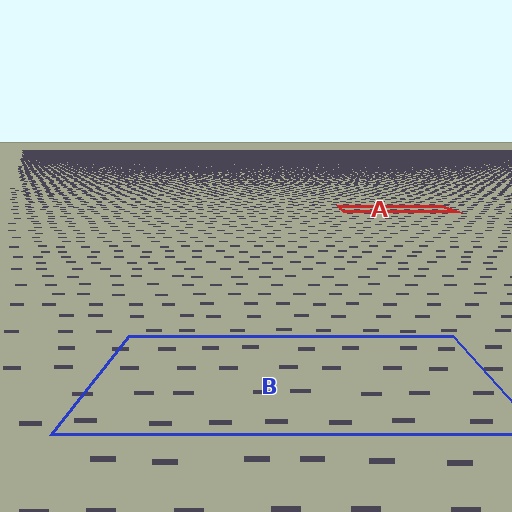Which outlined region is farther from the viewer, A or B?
Region A is farther from the viewer — the texture elements inside it appear smaller and more densely packed.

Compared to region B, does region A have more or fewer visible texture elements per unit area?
Region A has more texture elements per unit area — they are packed more densely because it is farther away.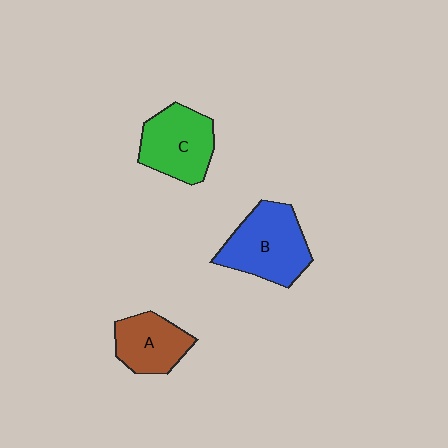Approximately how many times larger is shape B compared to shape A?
Approximately 1.5 times.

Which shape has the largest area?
Shape B (blue).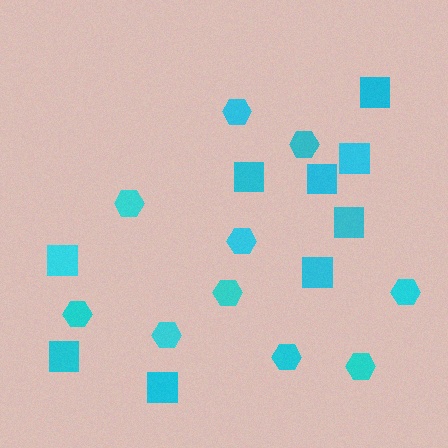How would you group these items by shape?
There are 2 groups: one group of squares (9) and one group of hexagons (10).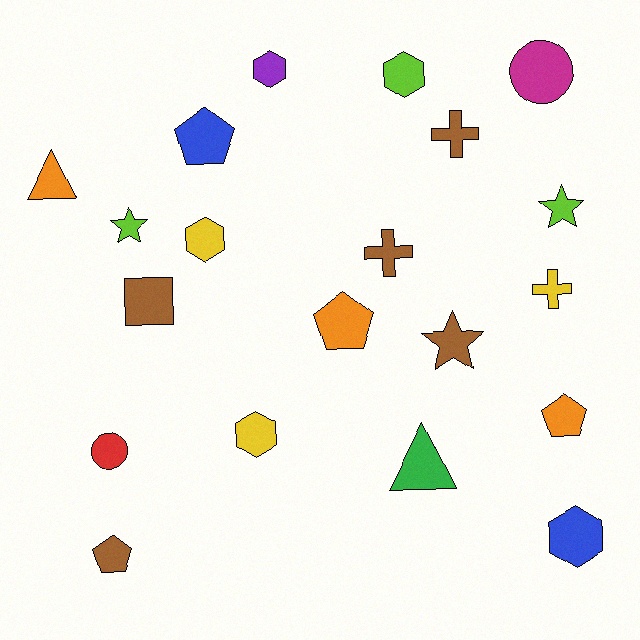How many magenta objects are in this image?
There is 1 magenta object.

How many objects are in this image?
There are 20 objects.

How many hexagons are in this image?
There are 5 hexagons.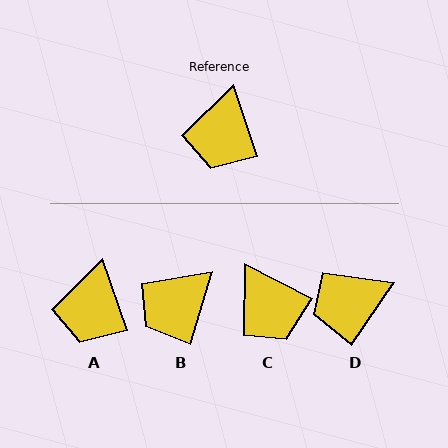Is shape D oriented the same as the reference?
No, it is off by about 53 degrees.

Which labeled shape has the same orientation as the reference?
A.